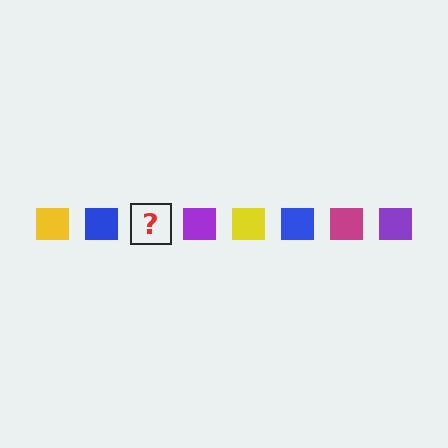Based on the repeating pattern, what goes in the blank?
The blank should be a magenta square.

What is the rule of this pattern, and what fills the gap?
The rule is that the pattern cycles through yellow, blue, magenta, purple squares. The gap should be filled with a magenta square.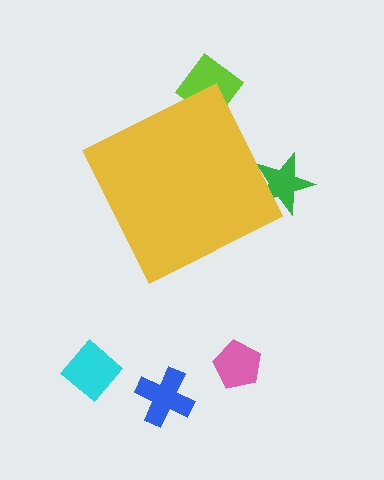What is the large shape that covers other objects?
A yellow diamond.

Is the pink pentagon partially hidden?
No, the pink pentagon is fully visible.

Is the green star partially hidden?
Yes, the green star is partially hidden behind the yellow diamond.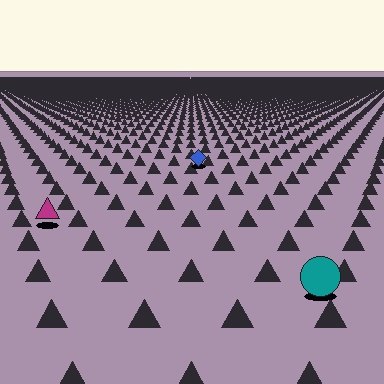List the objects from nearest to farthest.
From nearest to farthest: the teal circle, the magenta triangle, the blue diamond.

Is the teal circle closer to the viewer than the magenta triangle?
Yes. The teal circle is closer — you can tell from the texture gradient: the ground texture is coarser near it.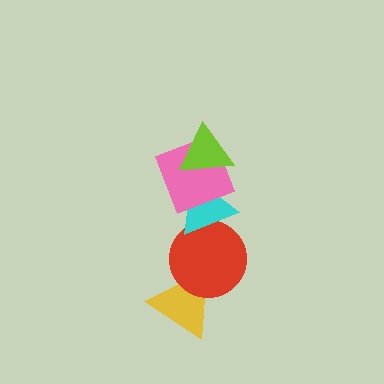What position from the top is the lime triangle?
The lime triangle is 1st from the top.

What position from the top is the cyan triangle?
The cyan triangle is 3rd from the top.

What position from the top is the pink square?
The pink square is 2nd from the top.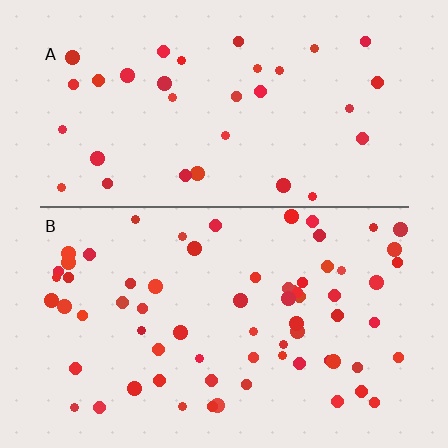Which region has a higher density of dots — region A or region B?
B (the bottom).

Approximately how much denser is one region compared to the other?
Approximately 2.0× — region B over region A.